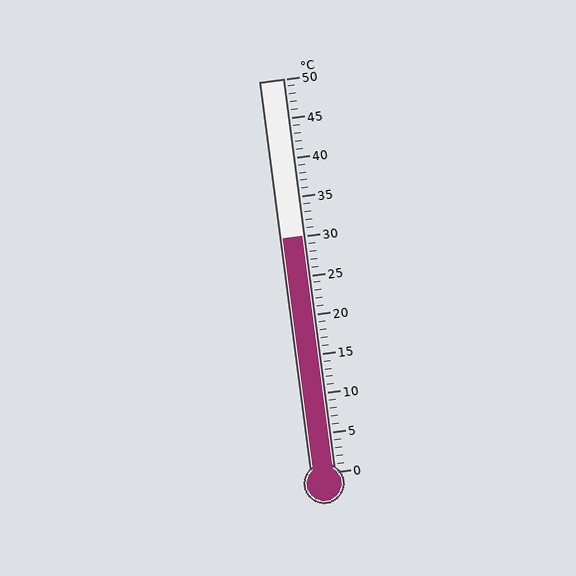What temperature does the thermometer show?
The thermometer shows approximately 30°C.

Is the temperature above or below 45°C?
The temperature is below 45°C.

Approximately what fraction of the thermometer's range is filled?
The thermometer is filled to approximately 60% of its range.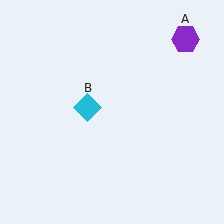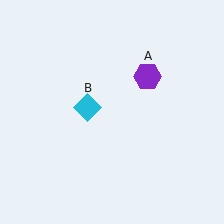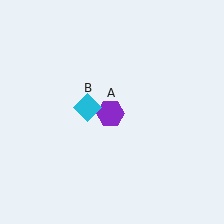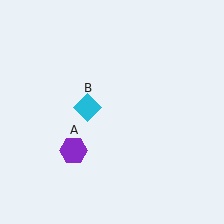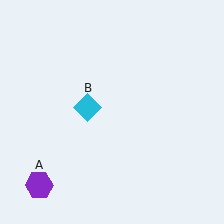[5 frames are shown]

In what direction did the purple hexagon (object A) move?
The purple hexagon (object A) moved down and to the left.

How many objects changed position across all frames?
1 object changed position: purple hexagon (object A).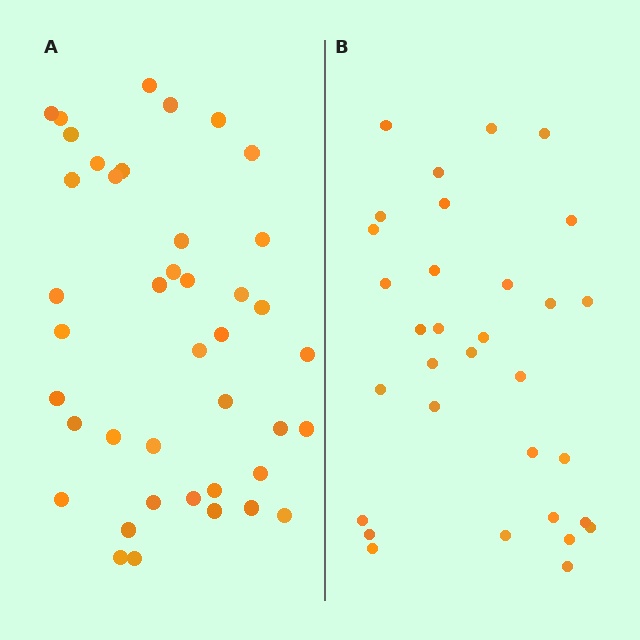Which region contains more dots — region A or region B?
Region A (the left region) has more dots.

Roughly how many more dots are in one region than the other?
Region A has roughly 8 or so more dots than region B.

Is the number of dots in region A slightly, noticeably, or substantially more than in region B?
Region A has noticeably more, but not dramatically so. The ratio is roughly 1.3 to 1.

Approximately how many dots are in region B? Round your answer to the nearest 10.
About 30 dots. (The exact count is 32, which rounds to 30.)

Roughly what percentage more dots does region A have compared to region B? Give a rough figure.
About 30% more.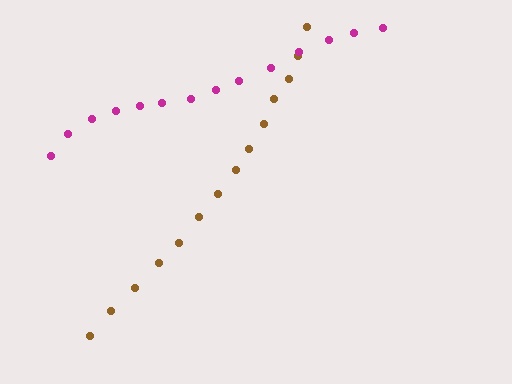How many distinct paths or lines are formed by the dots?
There are 2 distinct paths.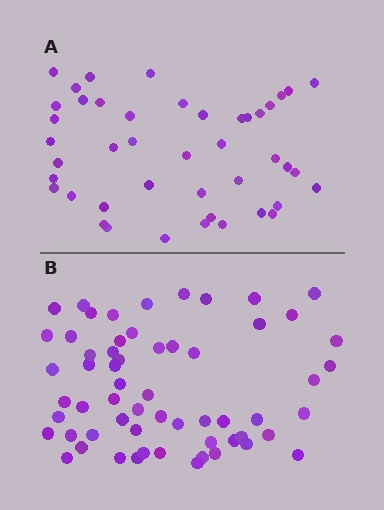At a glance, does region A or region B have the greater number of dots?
Region B (the bottom region) has more dots.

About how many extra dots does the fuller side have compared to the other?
Region B has approximately 15 more dots than region A.